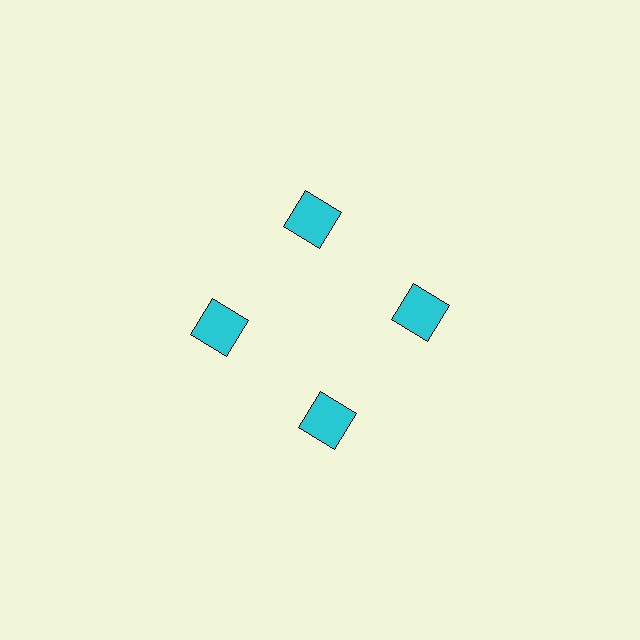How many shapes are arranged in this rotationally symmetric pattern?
There are 4 shapes, arranged in 4 groups of 1.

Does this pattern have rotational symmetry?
Yes, this pattern has 4-fold rotational symmetry. It looks the same after rotating 90 degrees around the center.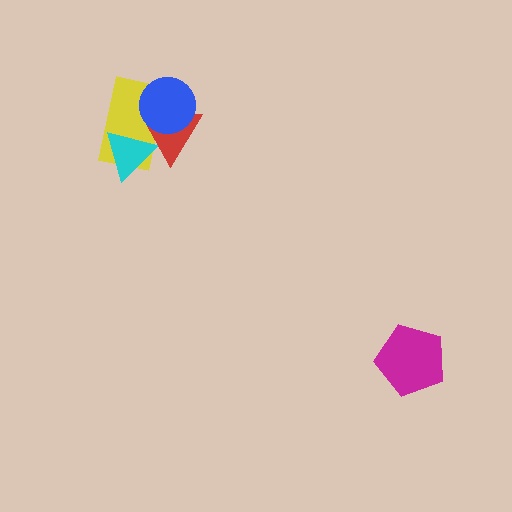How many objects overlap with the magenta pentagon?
0 objects overlap with the magenta pentagon.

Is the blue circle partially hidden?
No, no other shape covers it.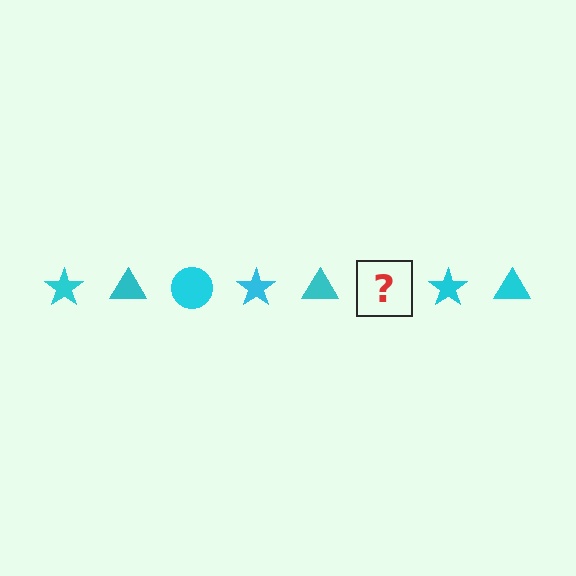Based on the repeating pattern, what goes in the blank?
The blank should be a cyan circle.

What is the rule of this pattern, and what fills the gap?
The rule is that the pattern cycles through star, triangle, circle shapes in cyan. The gap should be filled with a cyan circle.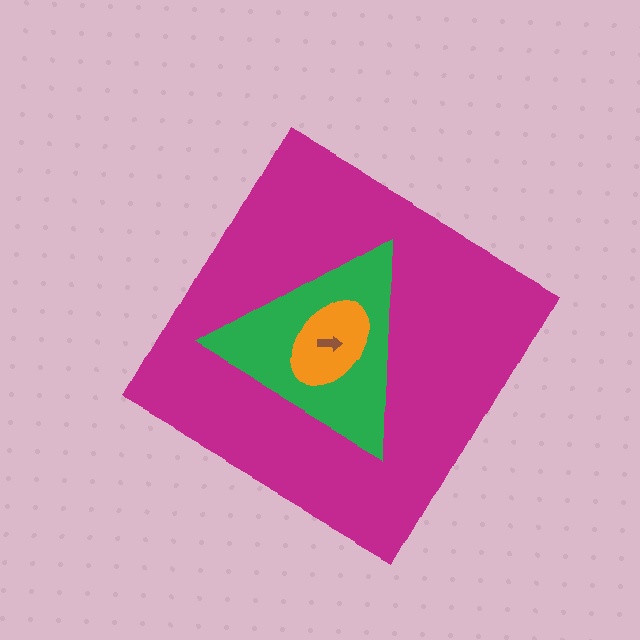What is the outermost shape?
The magenta diamond.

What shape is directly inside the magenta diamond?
The green triangle.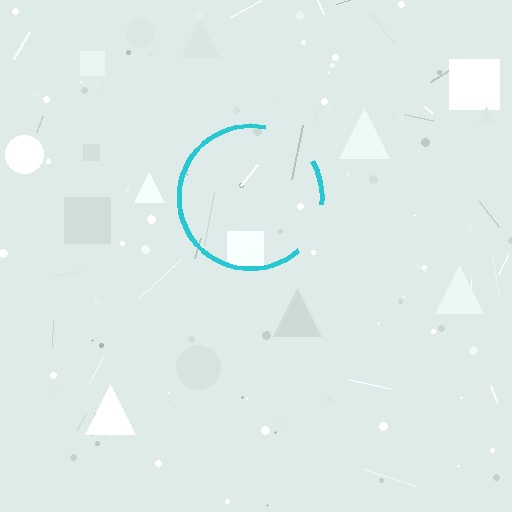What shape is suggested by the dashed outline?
The dashed outline suggests a circle.